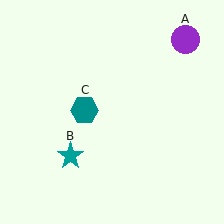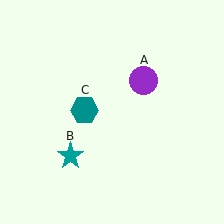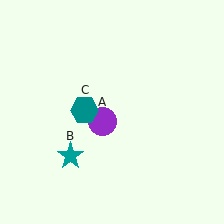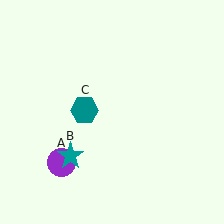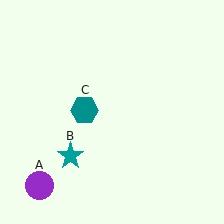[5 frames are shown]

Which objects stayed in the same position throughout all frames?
Teal star (object B) and teal hexagon (object C) remained stationary.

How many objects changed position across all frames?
1 object changed position: purple circle (object A).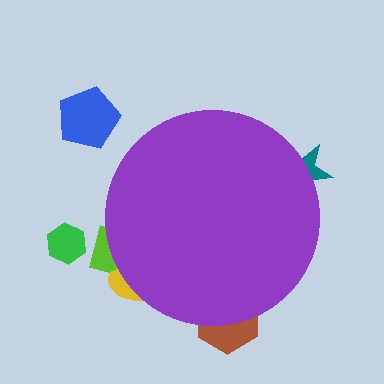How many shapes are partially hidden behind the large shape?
4 shapes are partially hidden.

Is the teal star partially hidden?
Yes, the teal star is partially hidden behind the purple circle.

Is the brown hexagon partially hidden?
Yes, the brown hexagon is partially hidden behind the purple circle.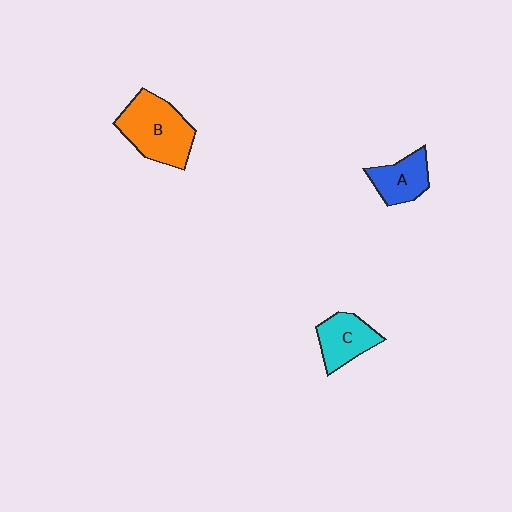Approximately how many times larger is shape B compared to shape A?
Approximately 1.7 times.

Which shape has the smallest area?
Shape A (blue).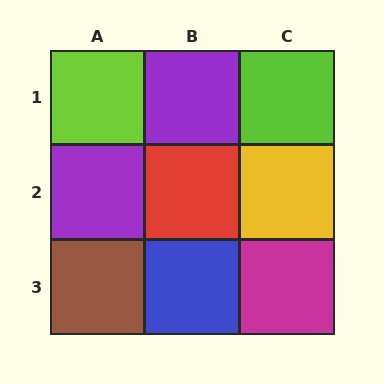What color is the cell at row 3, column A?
Brown.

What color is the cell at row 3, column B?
Blue.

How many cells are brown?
1 cell is brown.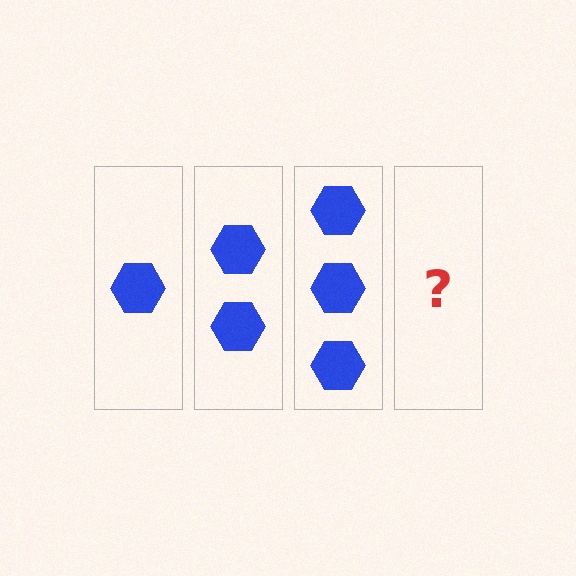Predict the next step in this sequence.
The next step is 4 hexagons.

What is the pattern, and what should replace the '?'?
The pattern is that each step adds one more hexagon. The '?' should be 4 hexagons.